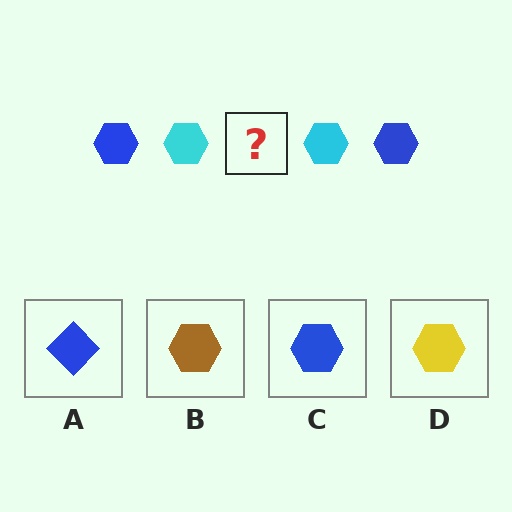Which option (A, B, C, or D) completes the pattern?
C.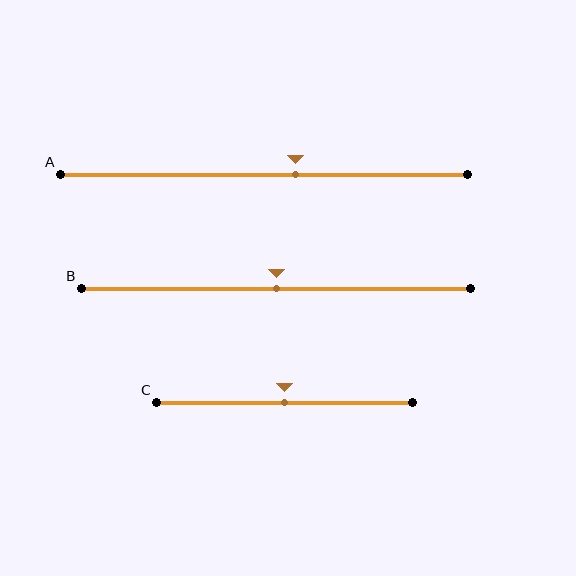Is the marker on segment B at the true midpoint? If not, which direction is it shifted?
Yes, the marker on segment B is at the true midpoint.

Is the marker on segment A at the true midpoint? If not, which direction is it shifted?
No, the marker on segment A is shifted to the right by about 8% of the segment length.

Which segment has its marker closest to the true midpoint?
Segment B has its marker closest to the true midpoint.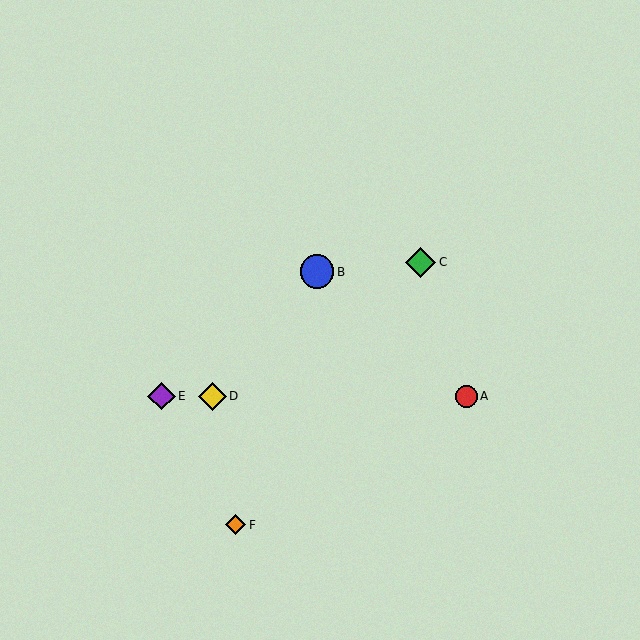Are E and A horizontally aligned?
Yes, both are at y≈396.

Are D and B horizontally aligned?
No, D is at y≈396 and B is at y≈272.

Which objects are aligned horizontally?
Objects A, D, E are aligned horizontally.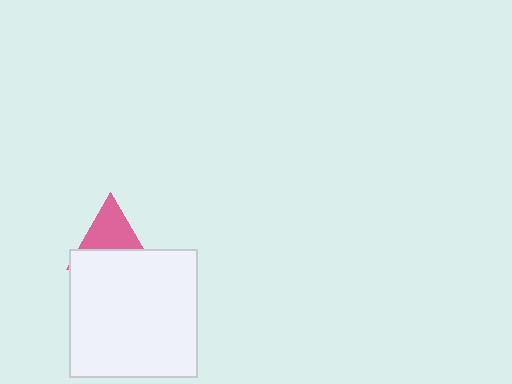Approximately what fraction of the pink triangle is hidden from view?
Roughly 44% of the pink triangle is hidden behind the white square.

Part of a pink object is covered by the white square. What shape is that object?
It is a triangle.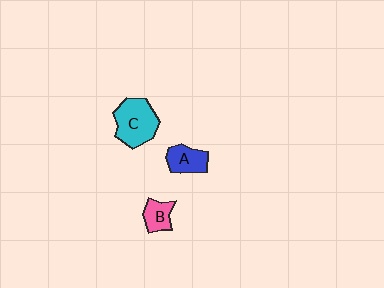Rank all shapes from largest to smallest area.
From largest to smallest: C (cyan), A (blue), B (pink).